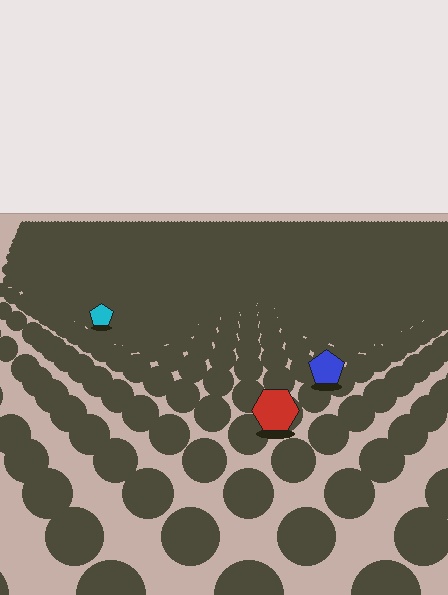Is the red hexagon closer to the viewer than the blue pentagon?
Yes. The red hexagon is closer — you can tell from the texture gradient: the ground texture is coarser near it.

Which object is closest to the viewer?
The red hexagon is closest. The texture marks near it are larger and more spread out.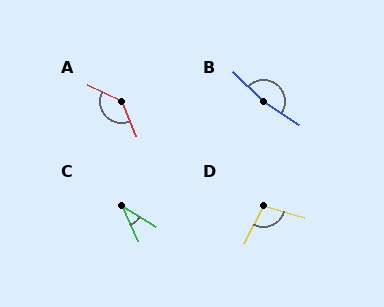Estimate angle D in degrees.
Approximately 101 degrees.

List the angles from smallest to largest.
C (35°), D (101°), A (139°), B (168°).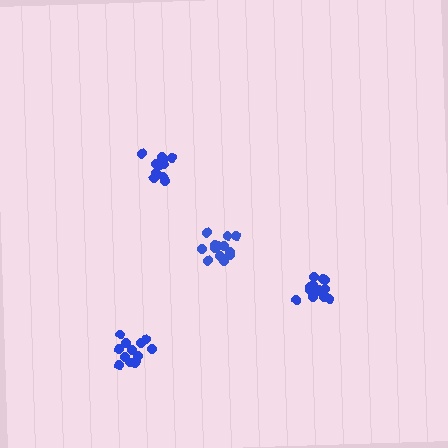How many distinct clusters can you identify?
There are 4 distinct clusters.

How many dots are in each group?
Group 1: 11 dots, Group 2: 13 dots, Group 3: 14 dots, Group 4: 13 dots (51 total).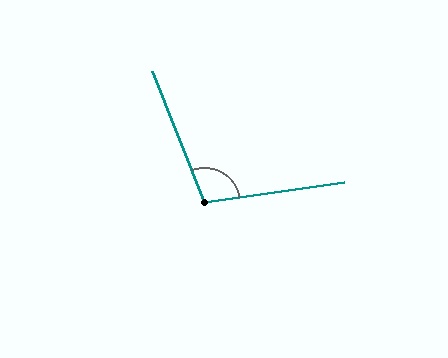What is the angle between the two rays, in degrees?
Approximately 103 degrees.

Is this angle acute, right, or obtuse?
It is obtuse.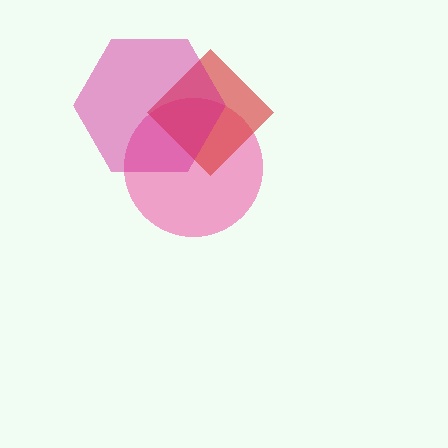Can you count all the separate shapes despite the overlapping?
Yes, there are 3 separate shapes.